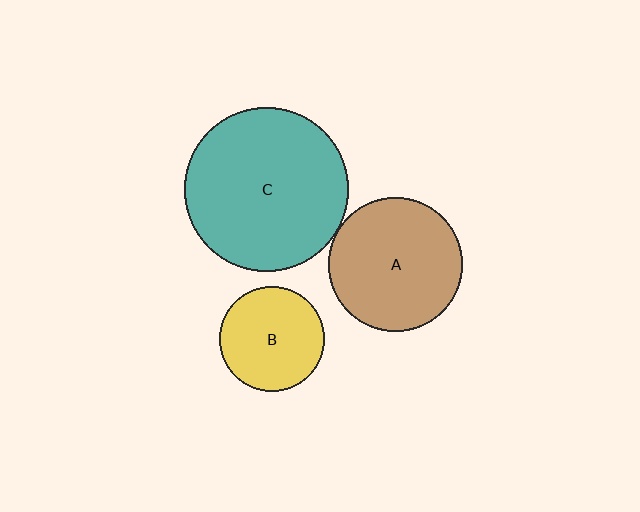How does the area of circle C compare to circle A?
Approximately 1.5 times.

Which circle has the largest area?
Circle C (teal).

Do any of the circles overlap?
No, none of the circles overlap.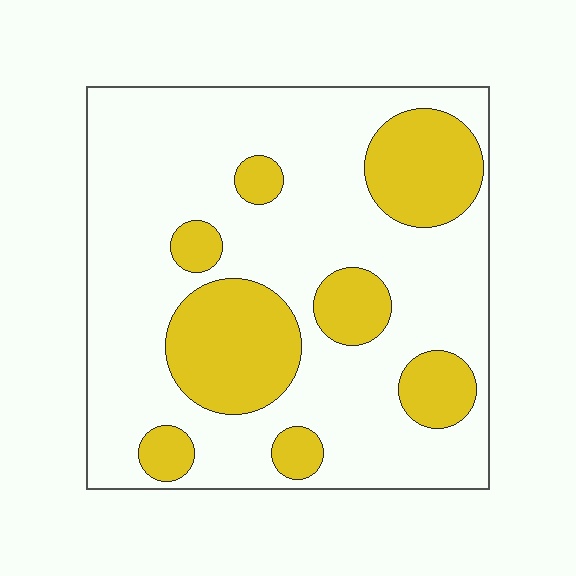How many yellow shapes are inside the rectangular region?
8.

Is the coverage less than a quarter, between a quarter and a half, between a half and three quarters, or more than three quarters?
Between a quarter and a half.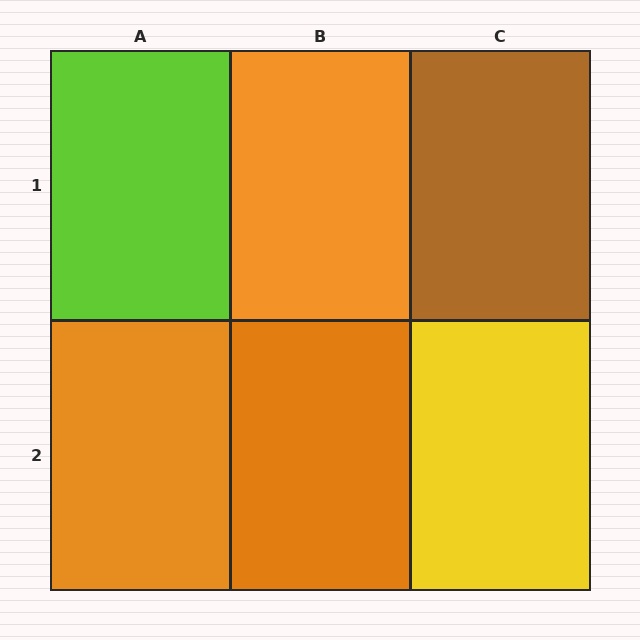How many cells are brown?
1 cell is brown.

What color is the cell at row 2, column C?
Yellow.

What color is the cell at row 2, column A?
Orange.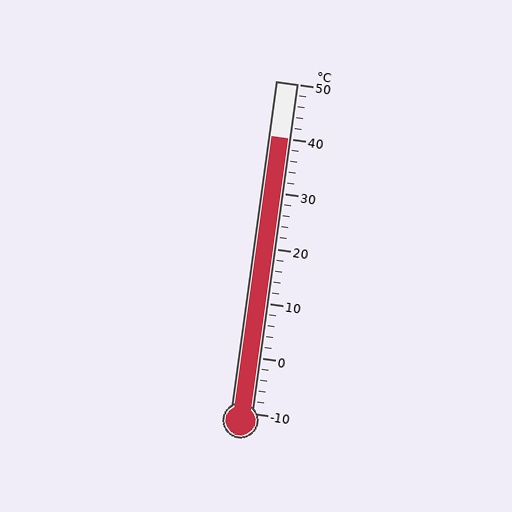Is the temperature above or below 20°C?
The temperature is above 20°C.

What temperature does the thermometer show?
The thermometer shows approximately 40°C.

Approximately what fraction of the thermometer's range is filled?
The thermometer is filled to approximately 85% of its range.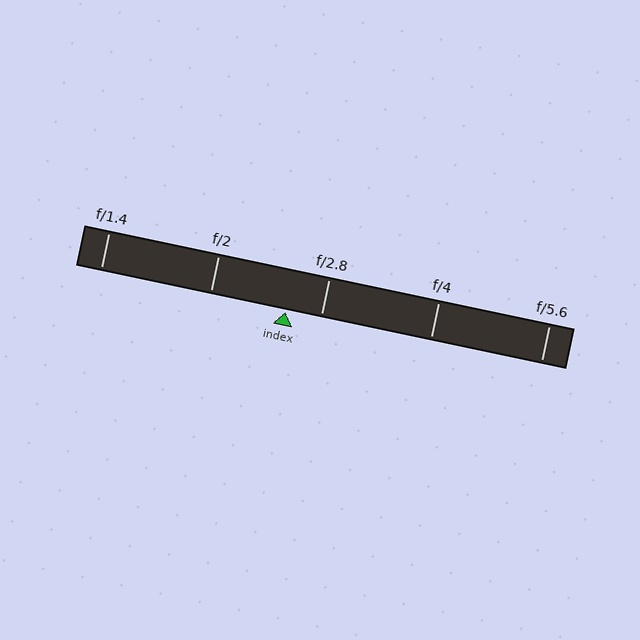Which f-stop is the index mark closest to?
The index mark is closest to f/2.8.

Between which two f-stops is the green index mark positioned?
The index mark is between f/2 and f/2.8.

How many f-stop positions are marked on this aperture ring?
There are 5 f-stop positions marked.